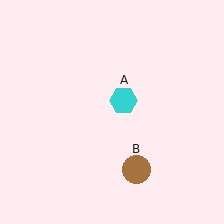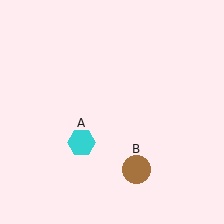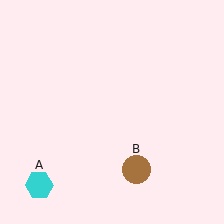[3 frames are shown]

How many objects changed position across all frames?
1 object changed position: cyan hexagon (object A).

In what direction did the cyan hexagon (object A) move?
The cyan hexagon (object A) moved down and to the left.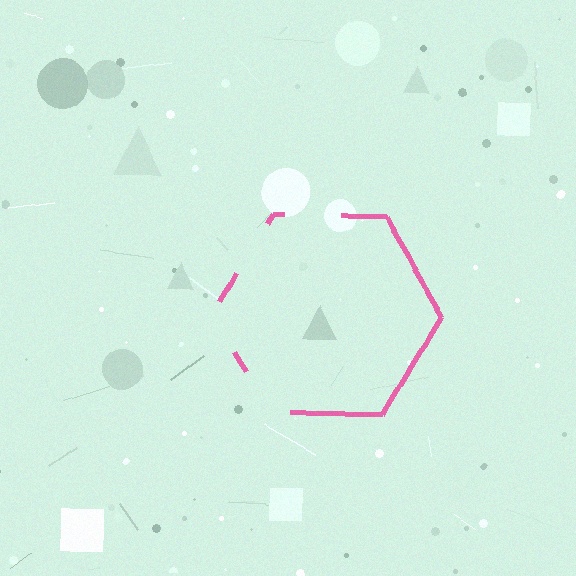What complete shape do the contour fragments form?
The contour fragments form a hexagon.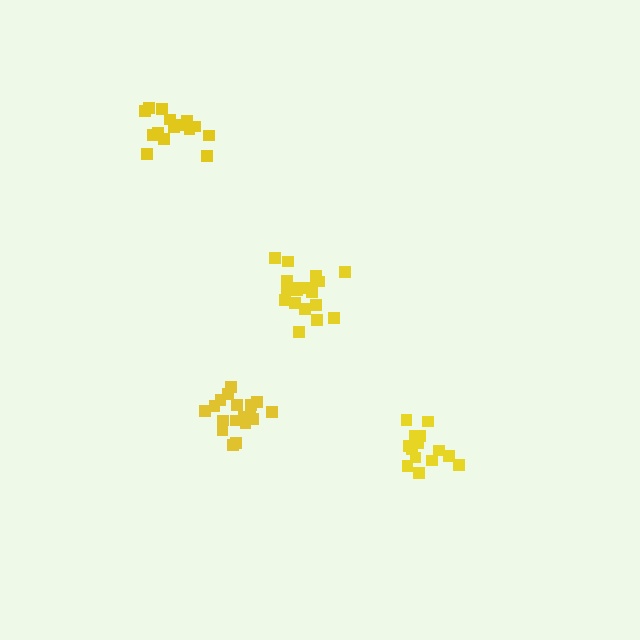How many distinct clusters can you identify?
There are 4 distinct clusters.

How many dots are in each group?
Group 1: 18 dots, Group 2: 15 dots, Group 3: 18 dots, Group 4: 14 dots (65 total).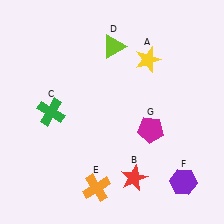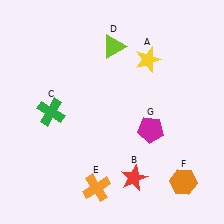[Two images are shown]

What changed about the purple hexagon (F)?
In Image 1, F is purple. In Image 2, it changed to orange.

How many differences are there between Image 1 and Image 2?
There is 1 difference between the two images.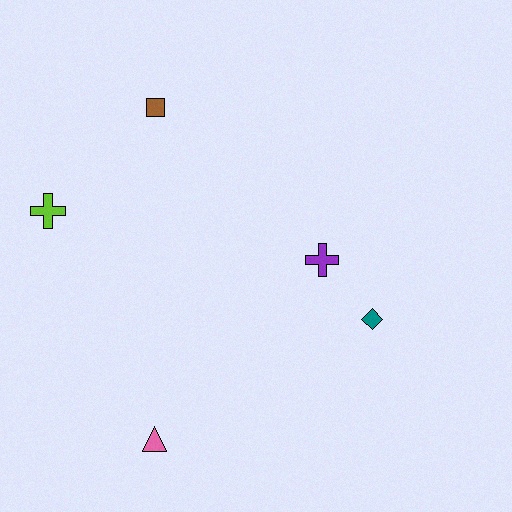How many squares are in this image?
There is 1 square.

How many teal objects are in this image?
There is 1 teal object.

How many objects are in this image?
There are 5 objects.